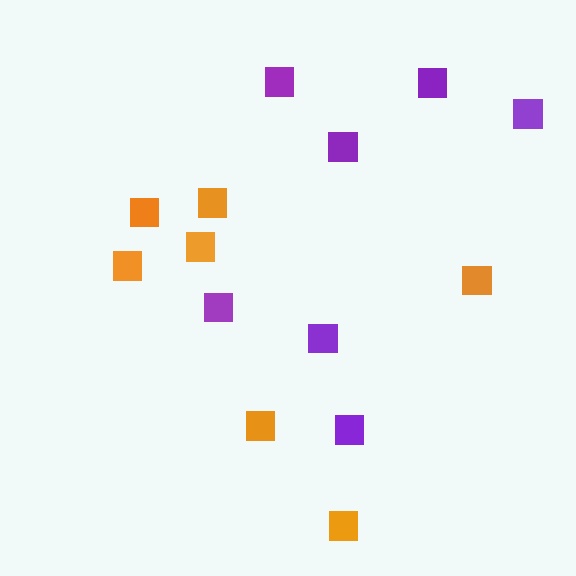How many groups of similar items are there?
There are 2 groups: one group of purple squares (7) and one group of orange squares (7).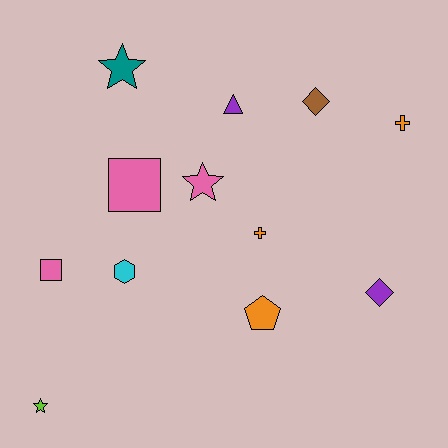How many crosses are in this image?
There are 2 crosses.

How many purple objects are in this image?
There are 2 purple objects.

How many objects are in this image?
There are 12 objects.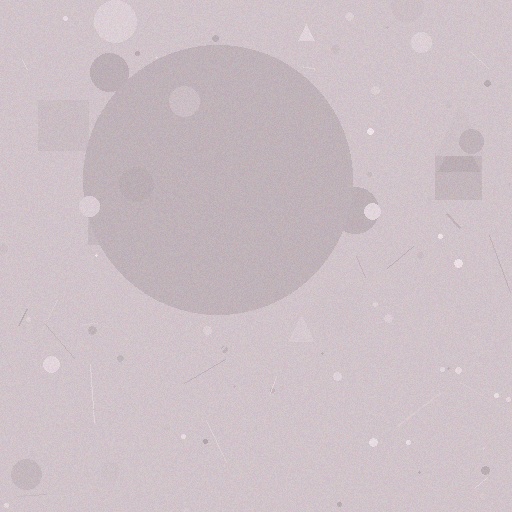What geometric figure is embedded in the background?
A circle is embedded in the background.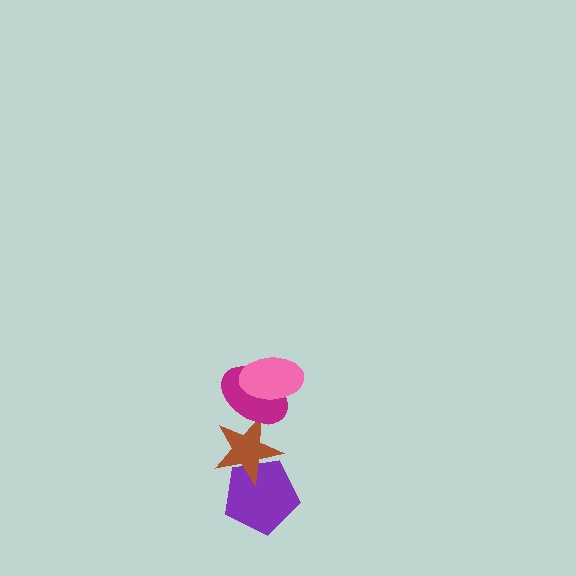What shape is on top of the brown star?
The magenta ellipse is on top of the brown star.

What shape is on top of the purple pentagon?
The brown star is on top of the purple pentagon.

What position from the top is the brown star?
The brown star is 3rd from the top.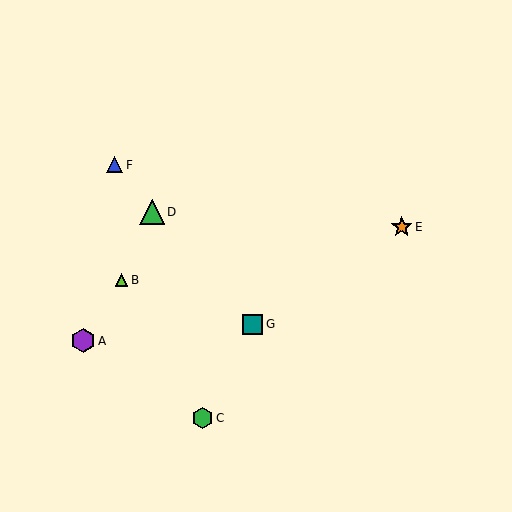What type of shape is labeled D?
Shape D is a green triangle.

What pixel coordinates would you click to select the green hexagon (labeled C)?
Click at (202, 418) to select the green hexagon C.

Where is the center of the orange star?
The center of the orange star is at (402, 227).